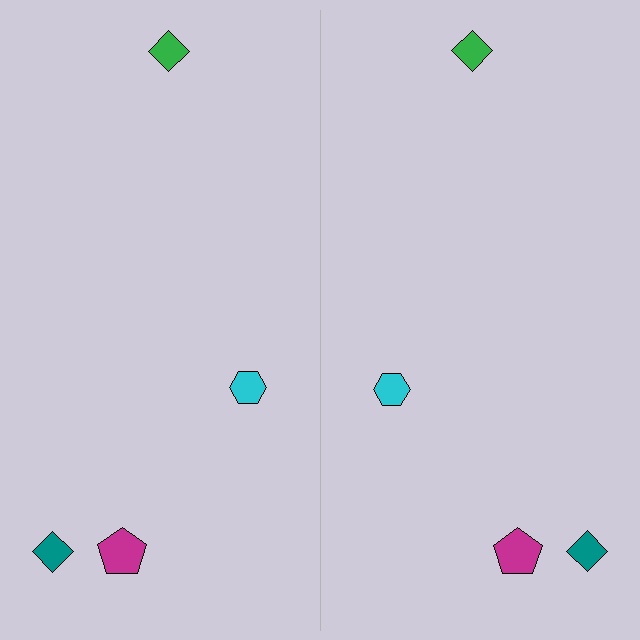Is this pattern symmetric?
Yes, this pattern has bilateral (reflection) symmetry.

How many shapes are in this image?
There are 8 shapes in this image.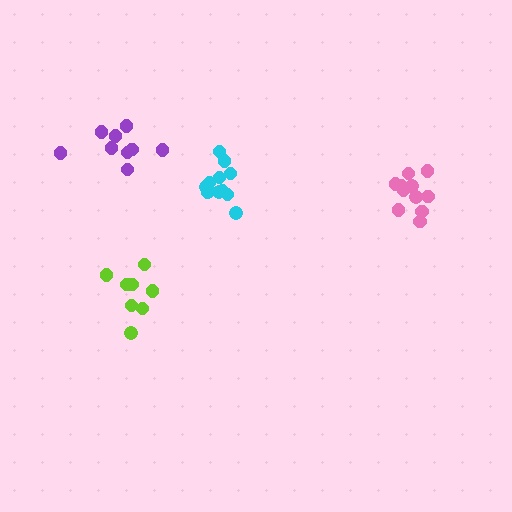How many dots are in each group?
Group 1: 12 dots, Group 2: 11 dots, Group 3: 8 dots, Group 4: 9 dots (40 total).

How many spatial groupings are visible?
There are 4 spatial groupings.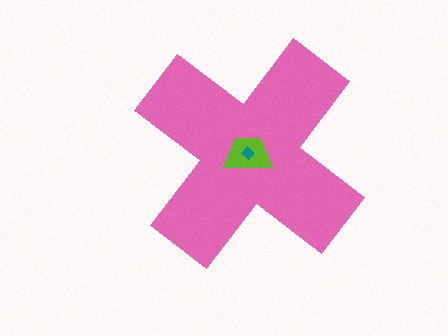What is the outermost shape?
The pink cross.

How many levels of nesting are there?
3.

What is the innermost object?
The teal diamond.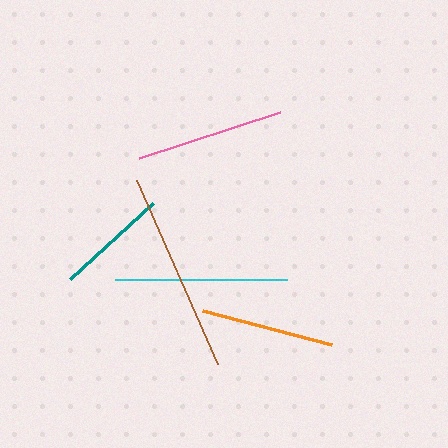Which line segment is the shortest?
The teal line is the shortest at approximately 113 pixels.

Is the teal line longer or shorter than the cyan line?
The cyan line is longer than the teal line.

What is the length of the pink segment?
The pink segment is approximately 148 pixels long.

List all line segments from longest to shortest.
From longest to shortest: brown, cyan, pink, orange, teal.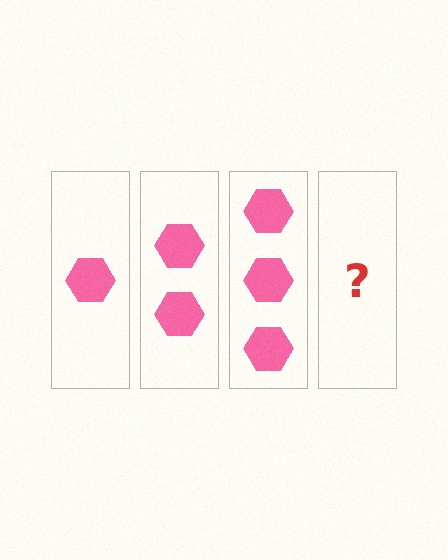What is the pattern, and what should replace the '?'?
The pattern is that each step adds one more hexagon. The '?' should be 4 hexagons.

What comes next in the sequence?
The next element should be 4 hexagons.